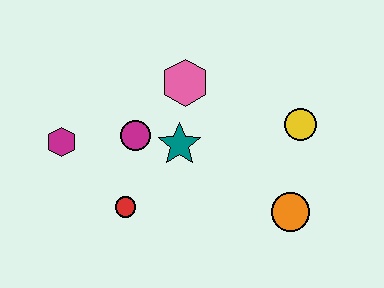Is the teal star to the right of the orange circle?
No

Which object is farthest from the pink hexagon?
The orange circle is farthest from the pink hexagon.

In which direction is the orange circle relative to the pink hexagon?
The orange circle is below the pink hexagon.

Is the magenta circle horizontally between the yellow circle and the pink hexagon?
No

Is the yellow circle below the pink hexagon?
Yes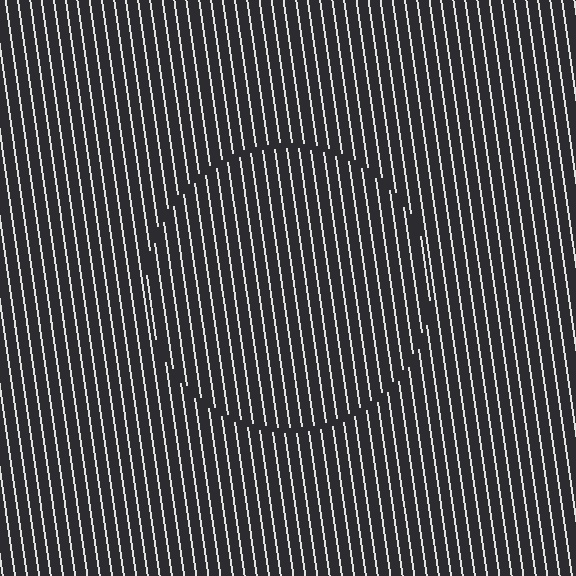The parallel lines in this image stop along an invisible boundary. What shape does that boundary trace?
An illusory circle. The interior of the shape contains the same grating, shifted by half a period — the contour is defined by the phase discontinuity where line-ends from the inner and outer gratings abut.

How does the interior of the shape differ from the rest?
The interior of the shape contains the same grating, shifted by half a period — the contour is defined by the phase discontinuity where line-ends from the inner and outer gratings abut.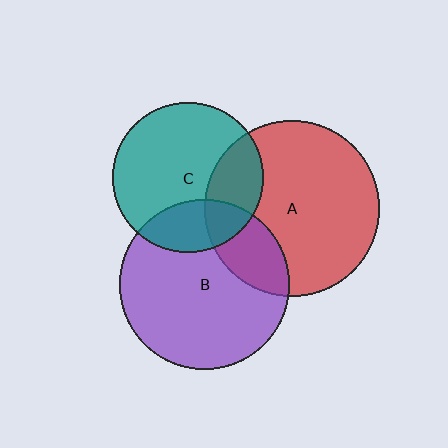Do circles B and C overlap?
Yes.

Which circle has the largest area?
Circle A (red).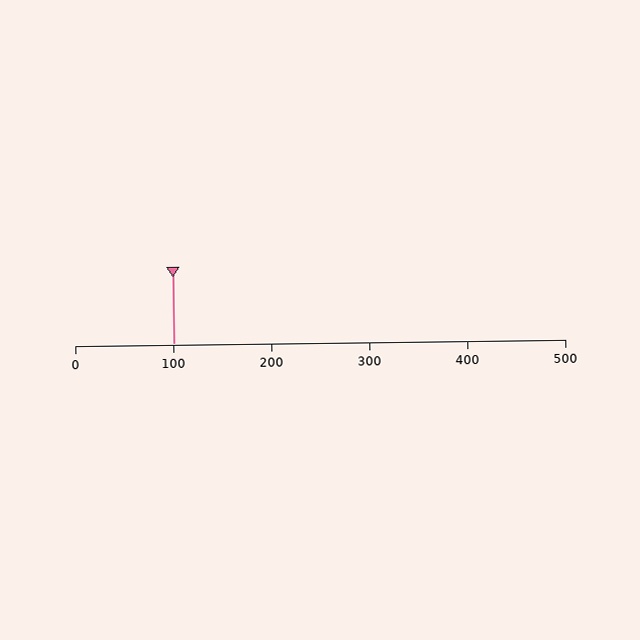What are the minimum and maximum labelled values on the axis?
The axis runs from 0 to 500.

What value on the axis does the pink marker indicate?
The marker indicates approximately 100.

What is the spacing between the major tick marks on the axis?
The major ticks are spaced 100 apart.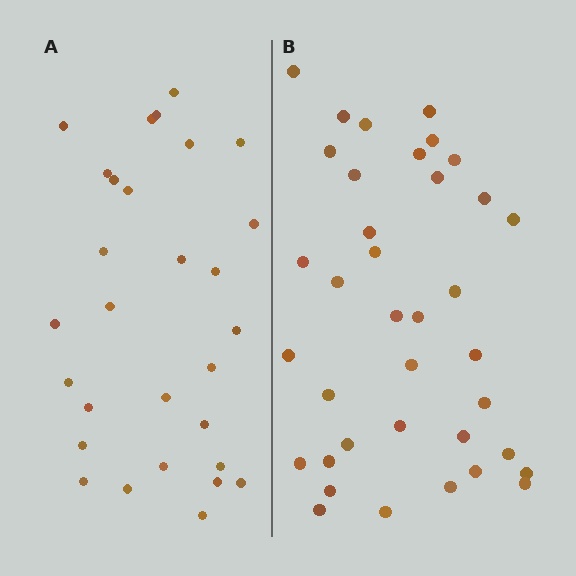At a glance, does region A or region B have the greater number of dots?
Region B (the right region) has more dots.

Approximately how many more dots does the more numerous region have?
Region B has roughly 8 or so more dots than region A.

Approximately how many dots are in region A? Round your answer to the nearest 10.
About 30 dots. (The exact count is 29, which rounds to 30.)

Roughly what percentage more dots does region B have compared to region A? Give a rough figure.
About 30% more.